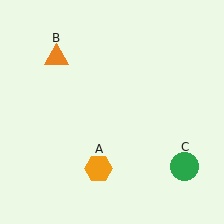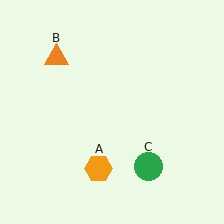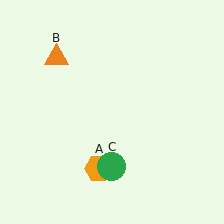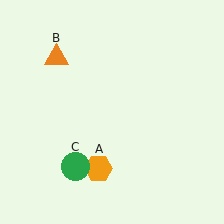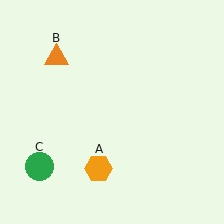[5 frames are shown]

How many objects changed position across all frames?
1 object changed position: green circle (object C).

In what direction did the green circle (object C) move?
The green circle (object C) moved left.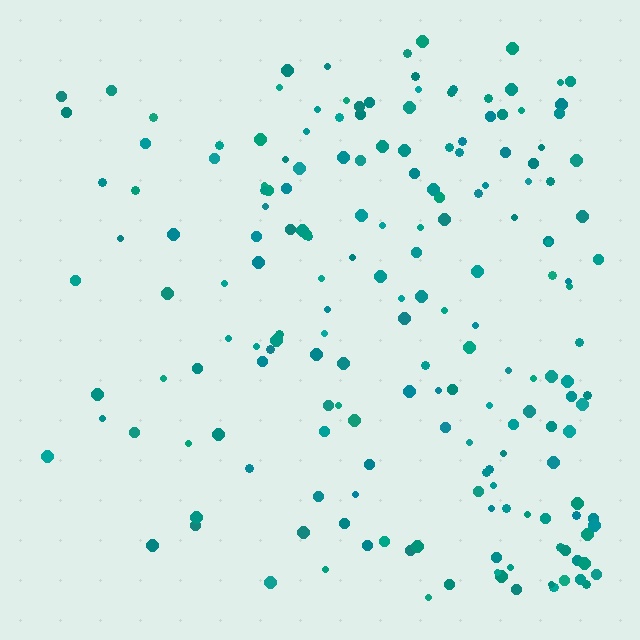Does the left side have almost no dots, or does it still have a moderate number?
Still a moderate number, just noticeably fewer than the right.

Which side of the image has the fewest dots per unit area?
The left.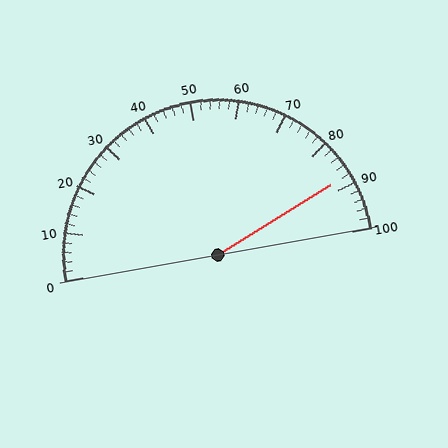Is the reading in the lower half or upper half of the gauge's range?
The reading is in the upper half of the range (0 to 100).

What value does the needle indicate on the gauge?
The needle indicates approximately 88.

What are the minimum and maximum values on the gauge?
The gauge ranges from 0 to 100.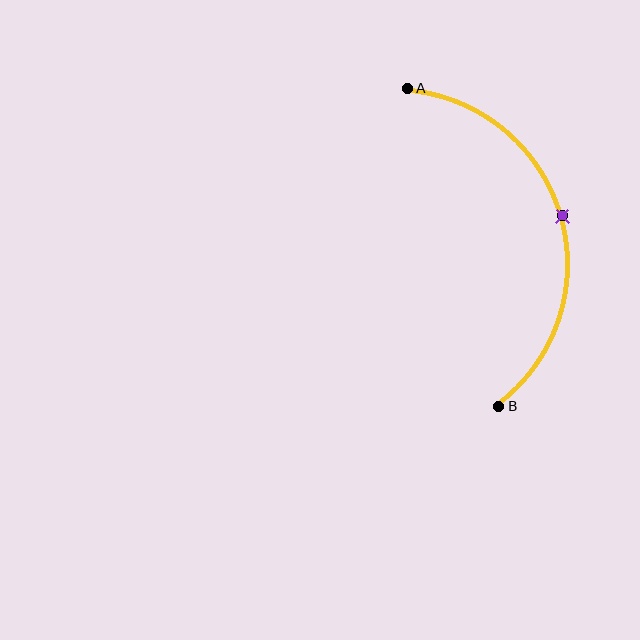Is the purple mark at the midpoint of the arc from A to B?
Yes. The purple mark lies on the arc at equal arc-length from both A and B — it is the arc midpoint.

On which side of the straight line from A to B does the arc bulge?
The arc bulges to the right of the straight line connecting A and B.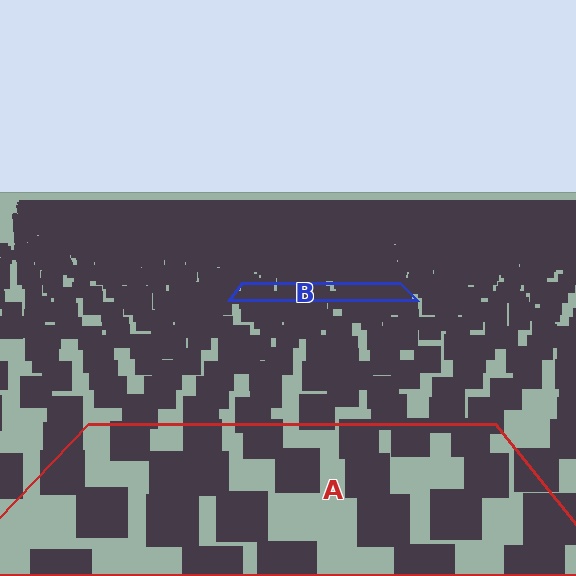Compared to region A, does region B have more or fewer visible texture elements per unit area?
Region B has more texture elements per unit area — they are packed more densely because it is farther away.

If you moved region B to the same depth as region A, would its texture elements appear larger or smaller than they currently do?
They would appear larger. At a closer depth, the same texture elements are projected at a bigger on-screen size.